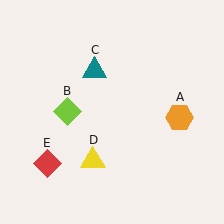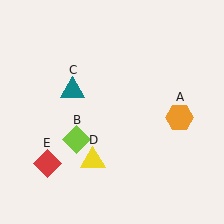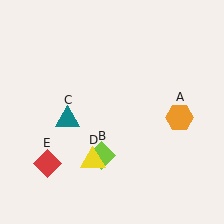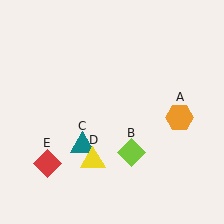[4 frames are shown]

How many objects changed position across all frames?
2 objects changed position: lime diamond (object B), teal triangle (object C).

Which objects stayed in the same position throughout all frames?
Orange hexagon (object A) and yellow triangle (object D) and red diamond (object E) remained stationary.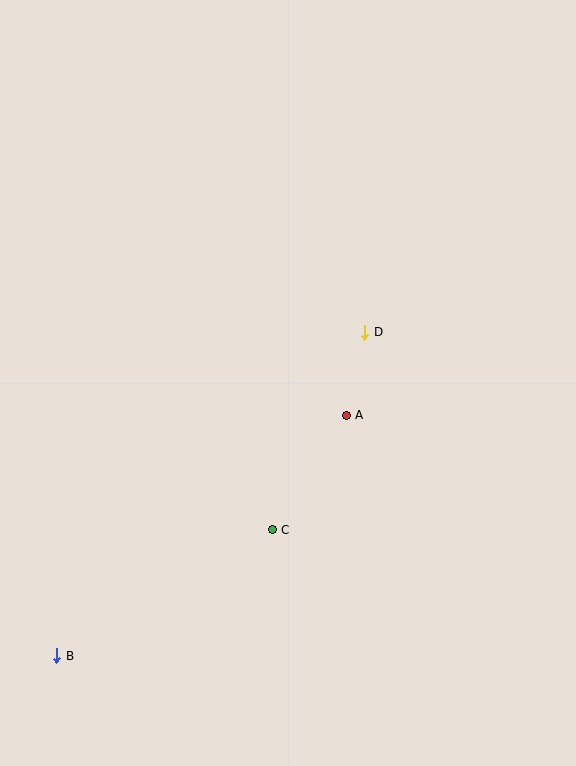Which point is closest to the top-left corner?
Point D is closest to the top-left corner.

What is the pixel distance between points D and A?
The distance between D and A is 85 pixels.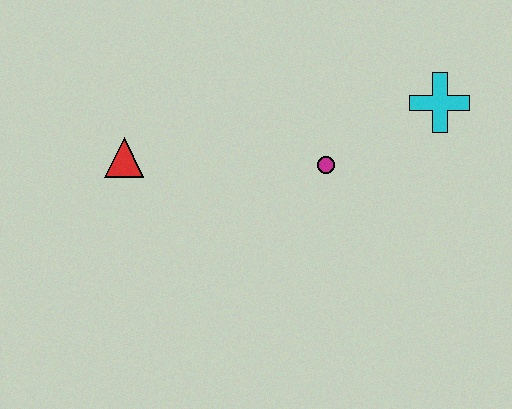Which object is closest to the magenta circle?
The cyan cross is closest to the magenta circle.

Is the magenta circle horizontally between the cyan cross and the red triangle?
Yes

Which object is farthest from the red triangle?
The cyan cross is farthest from the red triangle.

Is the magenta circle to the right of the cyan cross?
No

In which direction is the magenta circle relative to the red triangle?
The magenta circle is to the right of the red triangle.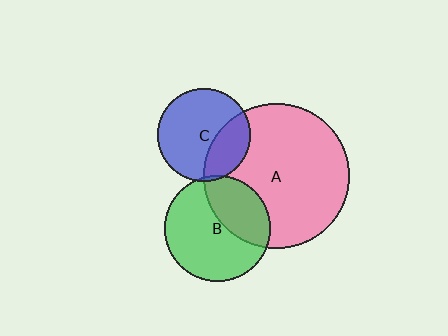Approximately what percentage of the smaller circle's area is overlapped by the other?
Approximately 30%.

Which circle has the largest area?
Circle A (pink).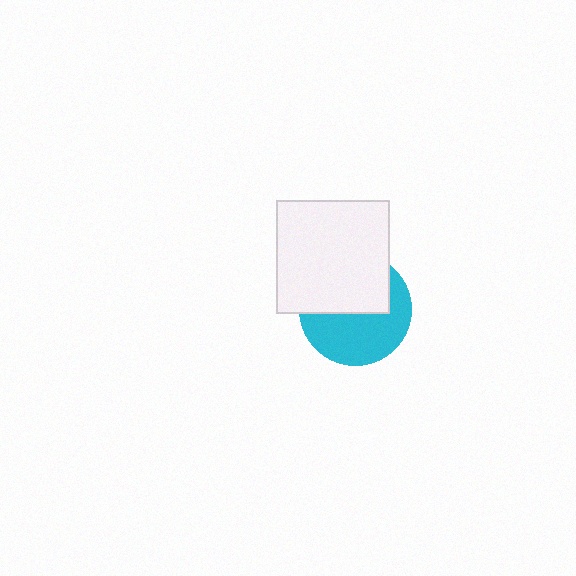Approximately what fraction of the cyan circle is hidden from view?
Roughly 47% of the cyan circle is hidden behind the white square.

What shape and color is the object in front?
The object in front is a white square.